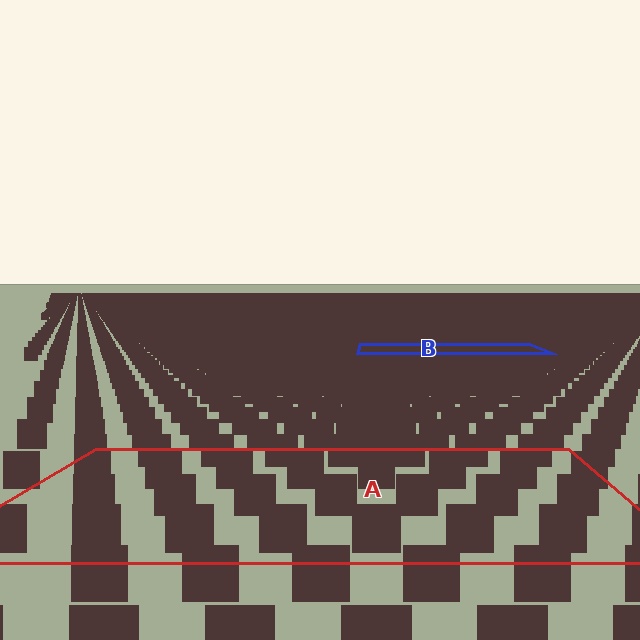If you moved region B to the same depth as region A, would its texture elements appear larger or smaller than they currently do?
They would appear larger. At a closer depth, the same texture elements are projected at a bigger on-screen size.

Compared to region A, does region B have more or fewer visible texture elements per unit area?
Region B has more texture elements per unit area — they are packed more densely because it is farther away.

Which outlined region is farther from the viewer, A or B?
Region B is farther from the viewer — the texture elements inside it appear smaller and more densely packed.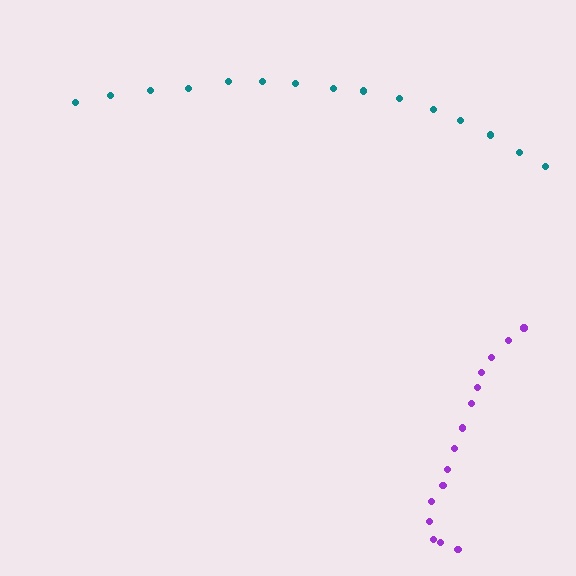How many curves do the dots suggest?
There are 2 distinct paths.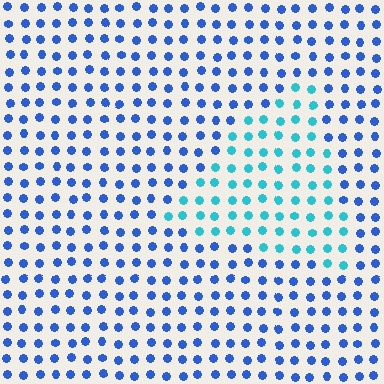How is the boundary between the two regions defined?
The boundary is defined purely by a slight shift in hue (about 38 degrees). Spacing, size, and orientation are identical on both sides.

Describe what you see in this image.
The image is filled with small blue elements in a uniform arrangement. A triangle-shaped region is visible where the elements are tinted to a slightly different hue, forming a subtle color boundary.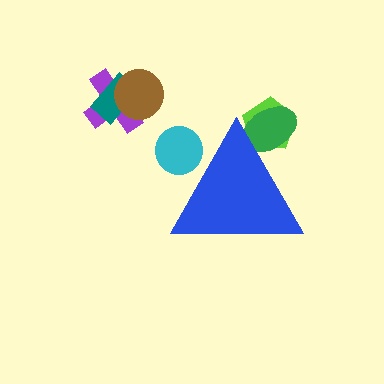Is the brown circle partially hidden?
No, the brown circle is fully visible.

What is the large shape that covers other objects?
A blue triangle.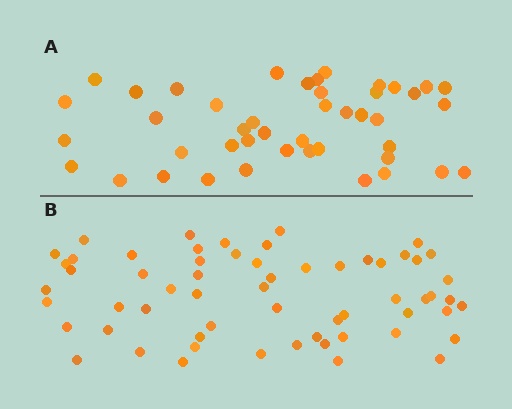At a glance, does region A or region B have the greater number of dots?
Region B (the bottom region) has more dots.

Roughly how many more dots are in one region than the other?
Region B has approximately 15 more dots than region A.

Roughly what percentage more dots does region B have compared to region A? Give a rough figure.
About 35% more.